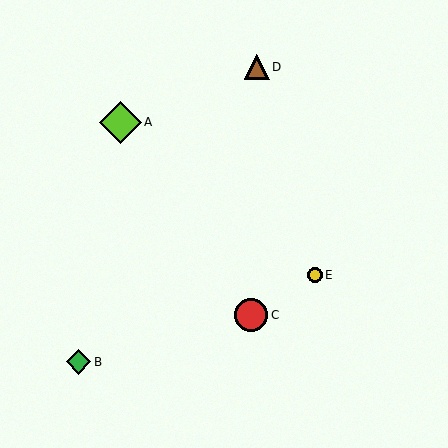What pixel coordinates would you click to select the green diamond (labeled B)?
Click at (79, 362) to select the green diamond B.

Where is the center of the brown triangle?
The center of the brown triangle is at (257, 67).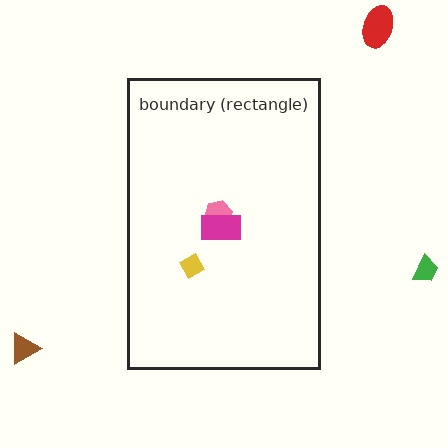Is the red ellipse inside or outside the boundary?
Outside.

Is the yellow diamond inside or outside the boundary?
Inside.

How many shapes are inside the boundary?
3 inside, 3 outside.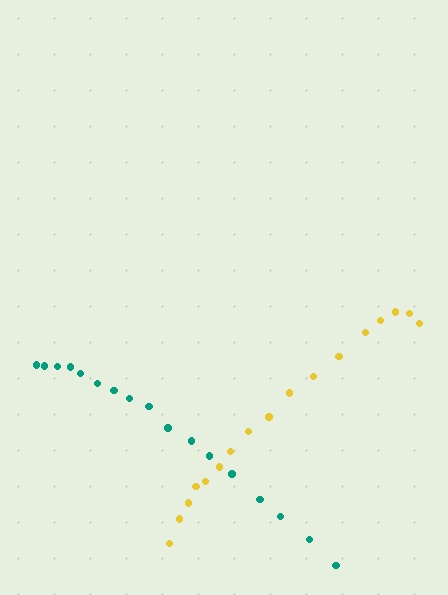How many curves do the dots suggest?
There are 2 distinct paths.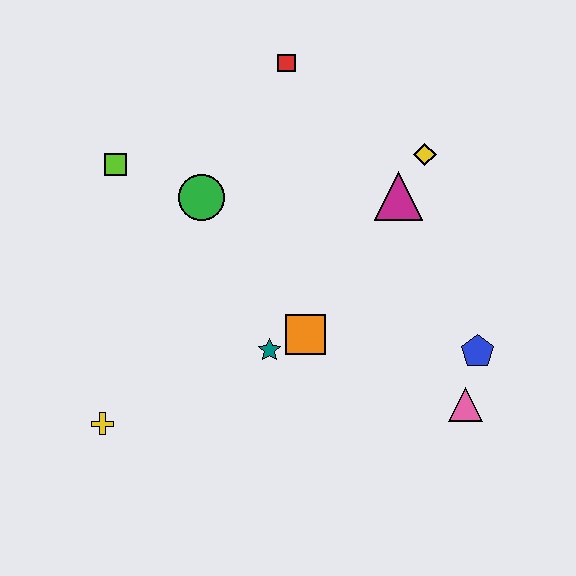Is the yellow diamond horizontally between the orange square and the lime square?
No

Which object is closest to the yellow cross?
The teal star is closest to the yellow cross.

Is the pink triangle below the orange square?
Yes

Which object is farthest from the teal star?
The red square is farthest from the teal star.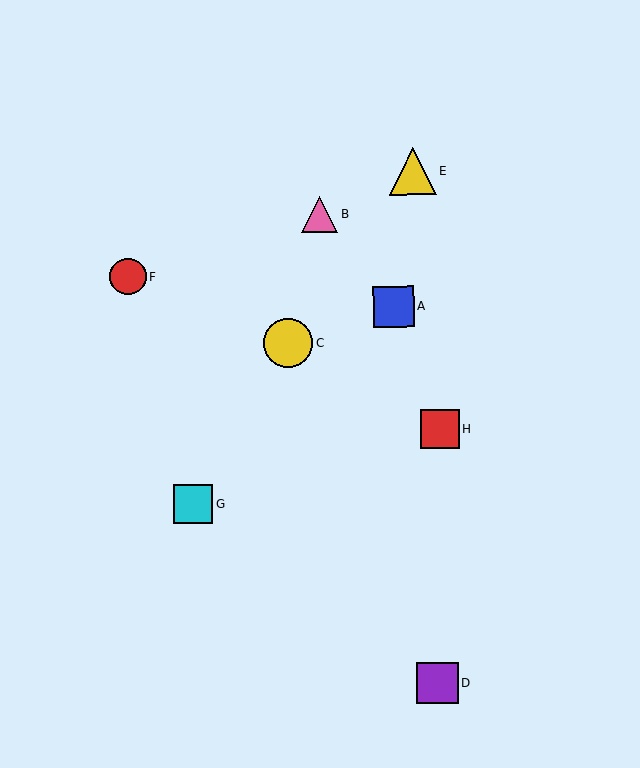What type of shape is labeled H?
Shape H is a red square.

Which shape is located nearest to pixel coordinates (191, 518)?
The cyan square (labeled G) at (193, 504) is nearest to that location.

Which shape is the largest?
The yellow circle (labeled C) is the largest.